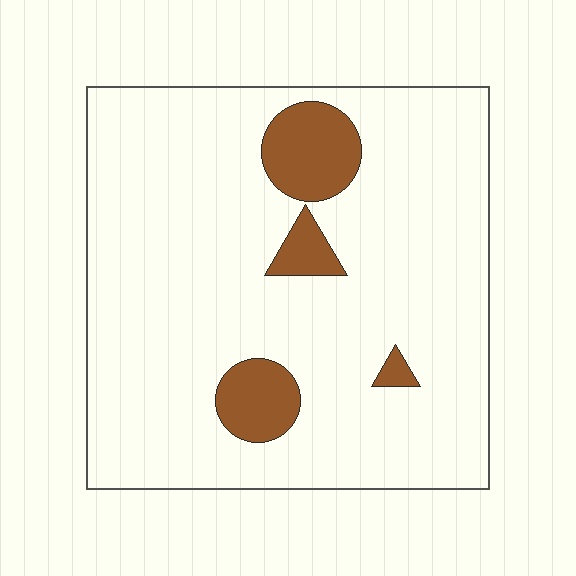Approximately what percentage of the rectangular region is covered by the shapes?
Approximately 10%.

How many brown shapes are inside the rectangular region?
4.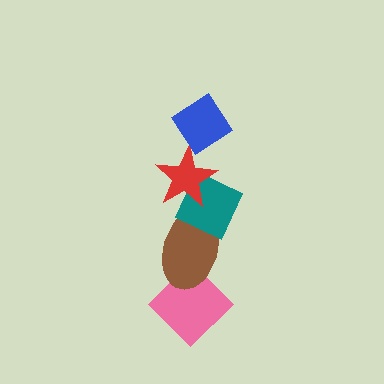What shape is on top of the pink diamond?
The brown ellipse is on top of the pink diamond.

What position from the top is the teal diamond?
The teal diamond is 3rd from the top.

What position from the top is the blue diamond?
The blue diamond is 1st from the top.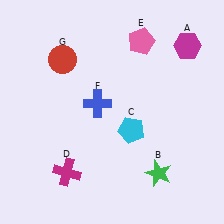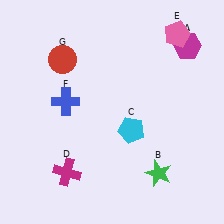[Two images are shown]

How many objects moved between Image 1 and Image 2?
2 objects moved between the two images.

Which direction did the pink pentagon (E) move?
The pink pentagon (E) moved right.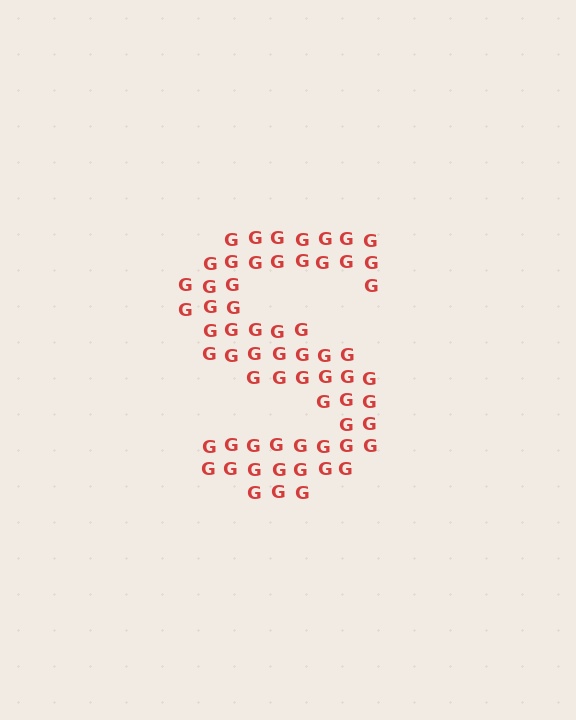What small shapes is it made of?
It is made of small letter G's.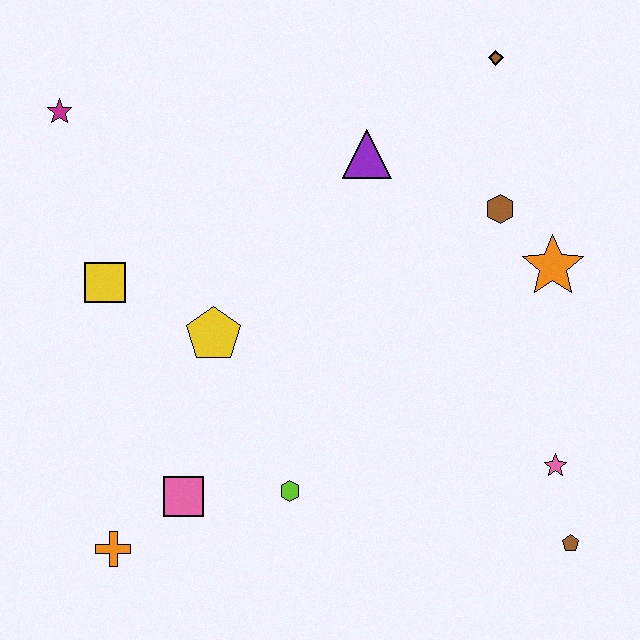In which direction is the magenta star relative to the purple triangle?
The magenta star is to the left of the purple triangle.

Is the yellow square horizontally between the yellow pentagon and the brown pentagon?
No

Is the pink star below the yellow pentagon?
Yes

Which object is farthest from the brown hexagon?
The orange cross is farthest from the brown hexagon.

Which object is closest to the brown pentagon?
The pink star is closest to the brown pentagon.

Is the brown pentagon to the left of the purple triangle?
No